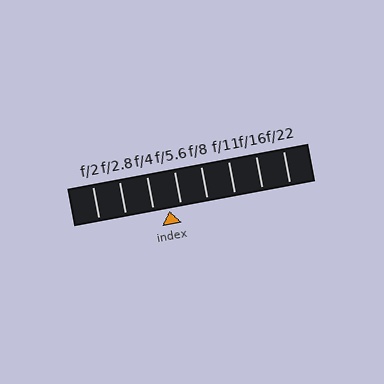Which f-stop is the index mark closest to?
The index mark is closest to f/5.6.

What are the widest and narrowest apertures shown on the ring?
The widest aperture shown is f/2 and the narrowest is f/22.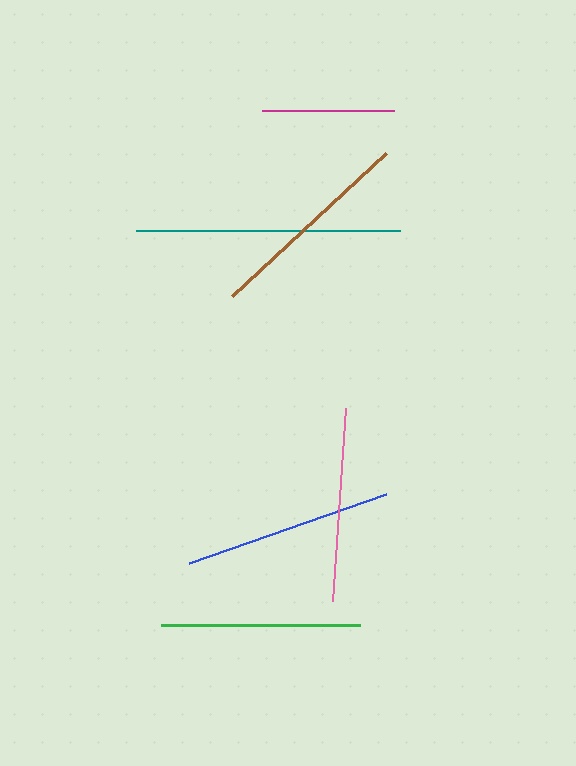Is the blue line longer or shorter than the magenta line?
The blue line is longer than the magenta line.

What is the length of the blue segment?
The blue segment is approximately 209 pixels long.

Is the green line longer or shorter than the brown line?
The brown line is longer than the green line.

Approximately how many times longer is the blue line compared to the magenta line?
The blue line is approximately 1.6 times the length of the magenta line.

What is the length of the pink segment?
The pink segment is approximately 193 pixels long.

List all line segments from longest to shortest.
From longest to shortest: teal, brown, blue, green, pink, magenta.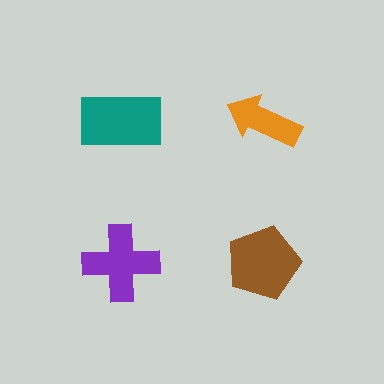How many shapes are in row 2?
2 shapes.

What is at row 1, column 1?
A teal rectangle.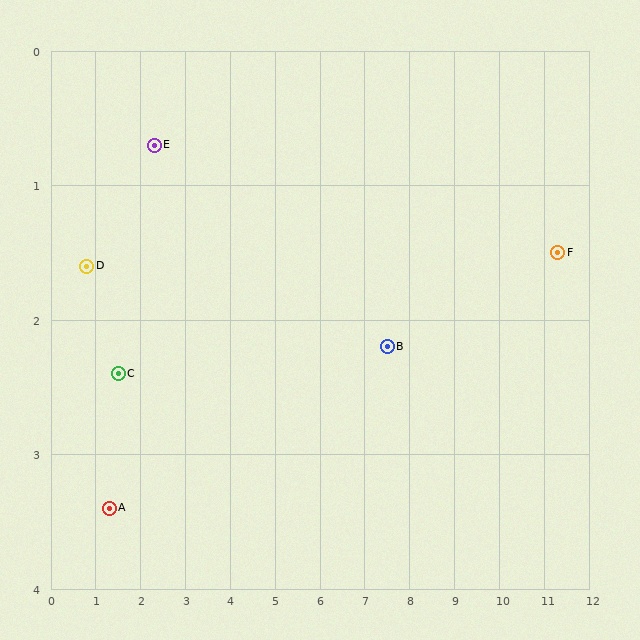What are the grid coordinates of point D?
Point D is at approximately (0.8, 1.6).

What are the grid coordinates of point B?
Point B is at approximately (7.5, 2.2).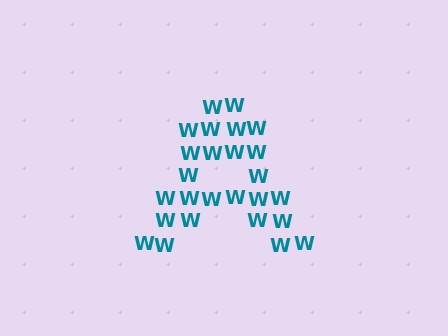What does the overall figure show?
The overall figure shows the letter A.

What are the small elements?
The small elements are letter W's.